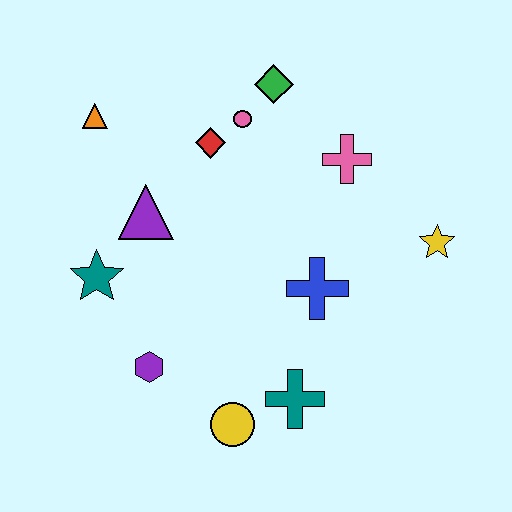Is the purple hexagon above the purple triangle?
No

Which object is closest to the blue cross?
The teal cross is closest to the blue cross.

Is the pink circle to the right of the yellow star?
No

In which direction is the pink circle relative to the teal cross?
The pink circle is above the teal cross.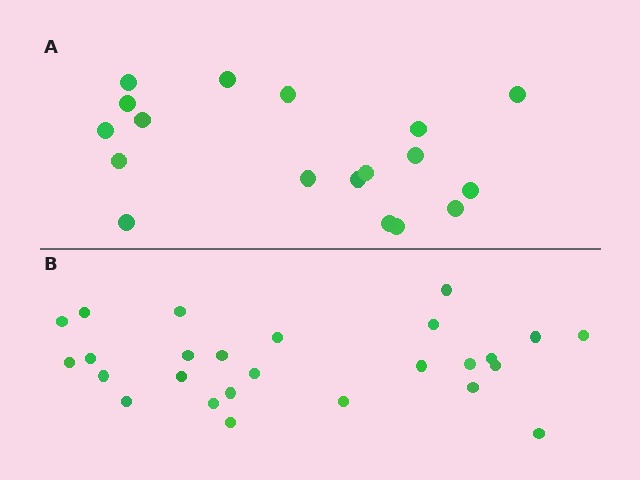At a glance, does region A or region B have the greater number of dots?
Region B (the bottom region) has more dots.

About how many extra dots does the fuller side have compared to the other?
Region B has roughly 8 or so more dots than region A.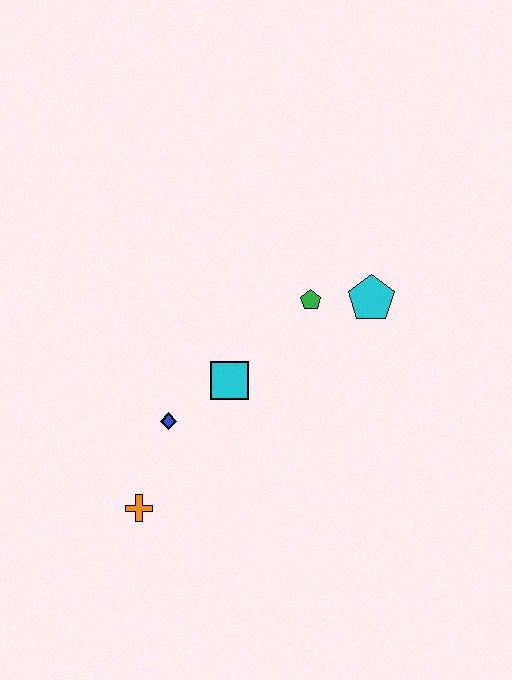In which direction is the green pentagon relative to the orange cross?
The green pentagon is above the orange cross.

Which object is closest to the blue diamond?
The cyan square is closest to the blue diamond.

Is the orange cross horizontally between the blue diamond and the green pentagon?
No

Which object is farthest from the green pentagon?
The orange cross is farthest from the green pentagon.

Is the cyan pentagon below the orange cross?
No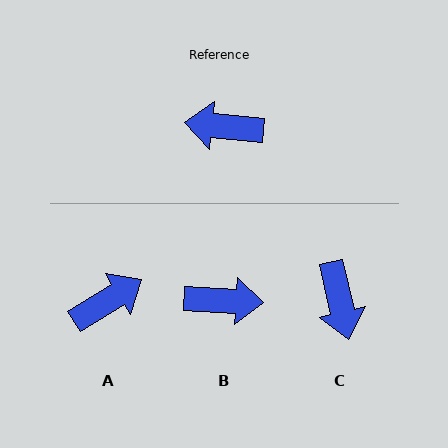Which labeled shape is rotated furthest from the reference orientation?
B, about 177 degrees away.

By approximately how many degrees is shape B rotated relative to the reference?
Approximately 177 degrees clockwise.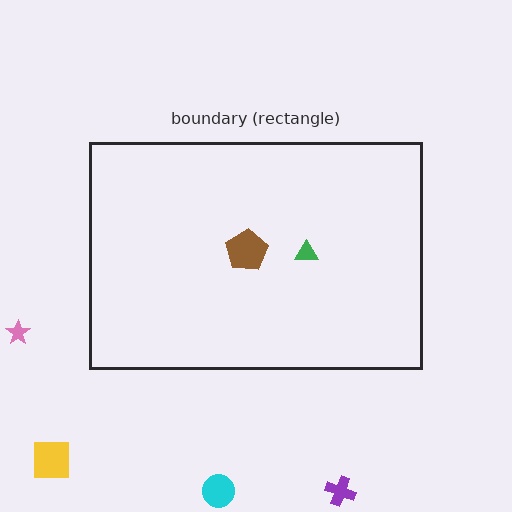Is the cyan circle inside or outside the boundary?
Outside.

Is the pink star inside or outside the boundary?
Outside.